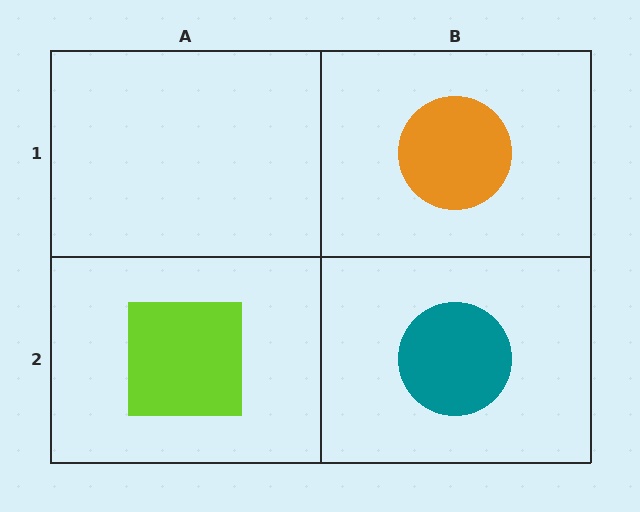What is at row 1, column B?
An orange circle.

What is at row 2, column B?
A teal circle.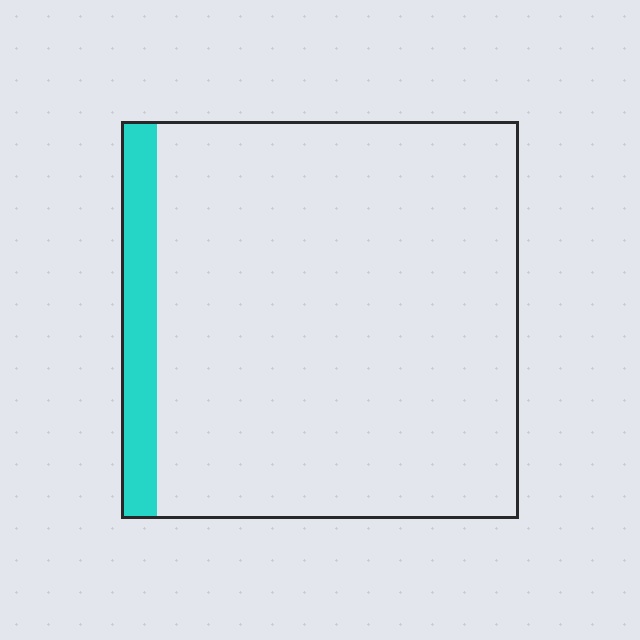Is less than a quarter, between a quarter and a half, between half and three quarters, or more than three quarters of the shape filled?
Less than a quarter.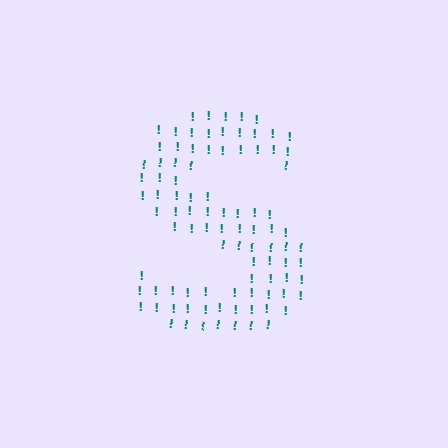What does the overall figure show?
The overall figure shows the letter S.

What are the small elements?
The small elements are exclamation marks.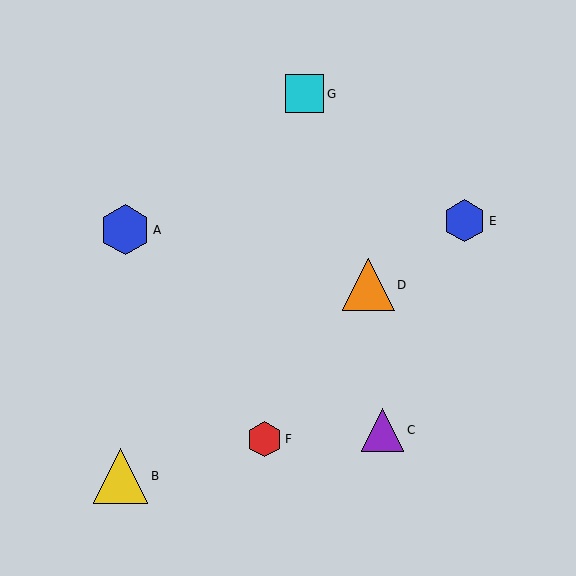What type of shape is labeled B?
Shape B is a yellow triangle.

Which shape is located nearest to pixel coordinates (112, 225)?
The blue hexagon (labeled A) at (125, 230) is nearest to that location.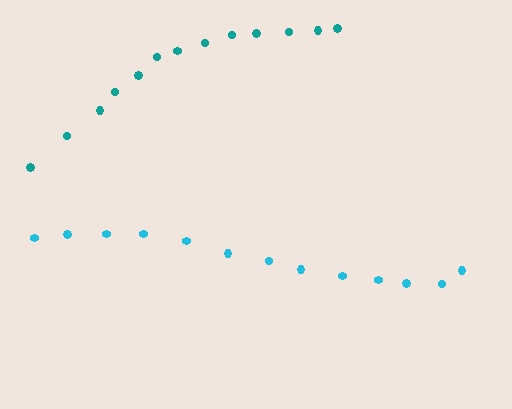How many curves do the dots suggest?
There are 2 distinct paths.